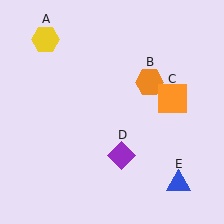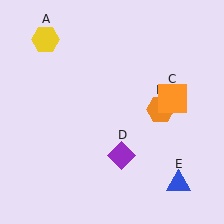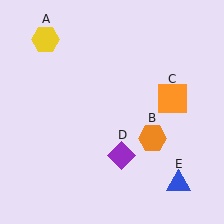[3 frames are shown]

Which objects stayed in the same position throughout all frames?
Yellow hexagon (object A) and orange square (object C) and purple diamond (object D) and blue triangle (object E) remained stationary.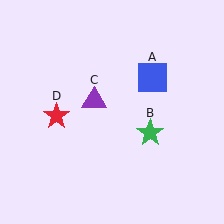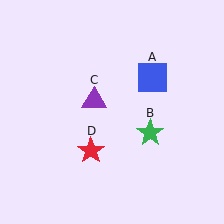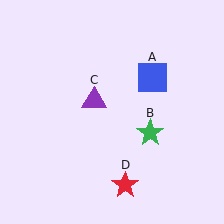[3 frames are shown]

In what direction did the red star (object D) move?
The red star (object D) moved down and to the right.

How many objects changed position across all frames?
1 object changed position: red star (object D).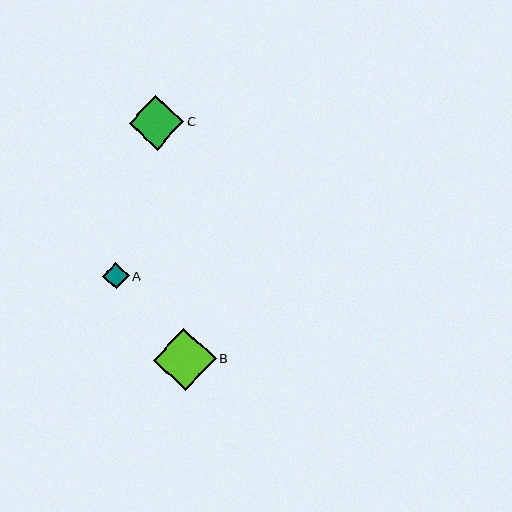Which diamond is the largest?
Diamond B is the largest with a size of approximately 62 pixels.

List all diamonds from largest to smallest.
From largest to smallest: B, C, A.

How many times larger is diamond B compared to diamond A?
Diamond B is approximately 2.4 times the size of diamond A.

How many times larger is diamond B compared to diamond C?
Diamond B is approximately 1.1 times the size of diamond C.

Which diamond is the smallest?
Diamond A is the smallest with a size of approximately 26 pixels.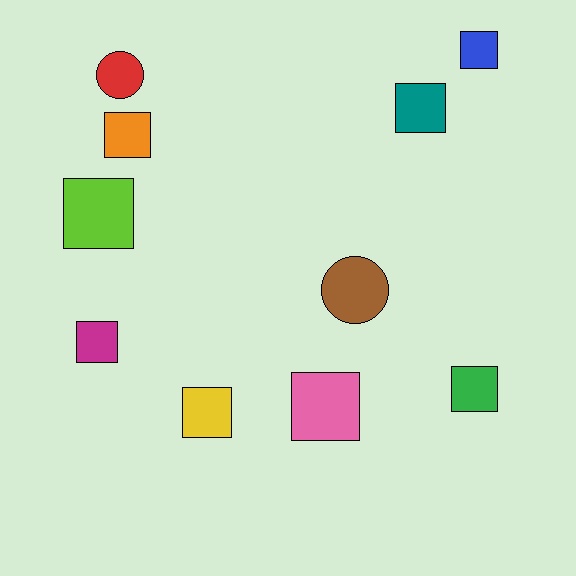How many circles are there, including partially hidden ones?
There are 2 circles.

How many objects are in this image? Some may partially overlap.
There are 10 objects.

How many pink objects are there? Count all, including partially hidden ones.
There is 1 pink object.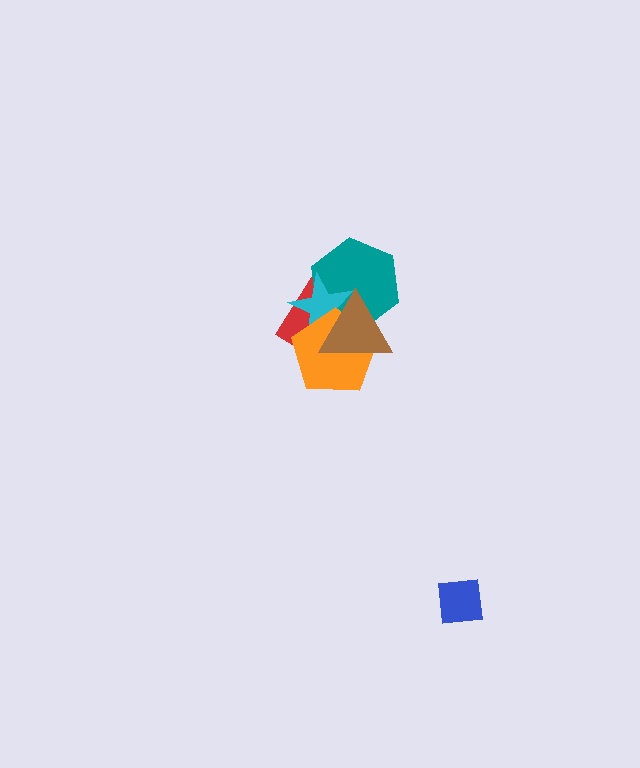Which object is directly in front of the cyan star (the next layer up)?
The orange pentagon is directly in front of the cyan star.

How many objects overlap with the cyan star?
4 objects overlap with the cyan star.